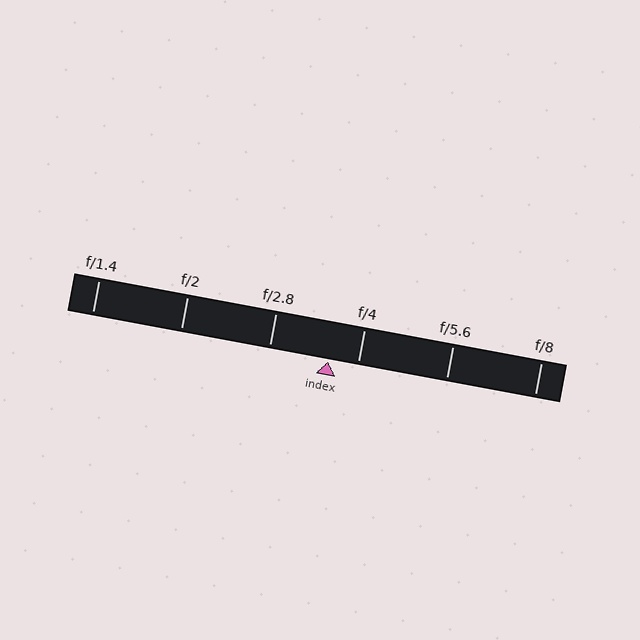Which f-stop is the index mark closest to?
The index mark is closest to f/4.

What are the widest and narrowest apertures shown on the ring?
The widest aperture shown is f/1.4 and the narrowest is f/8.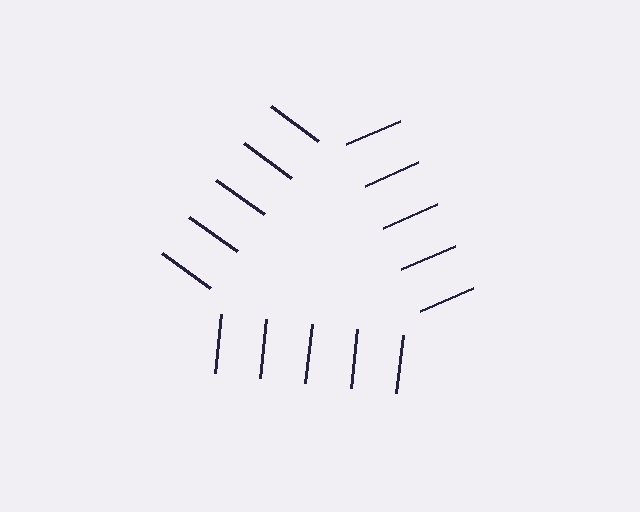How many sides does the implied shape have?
3 sides — the line-ends trace a triangle.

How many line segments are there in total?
15 — 5 along each of the 3 edges.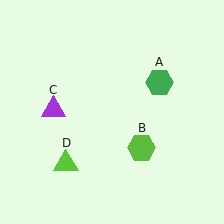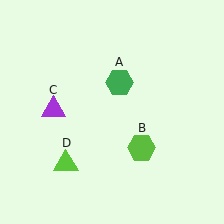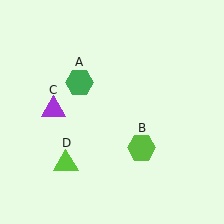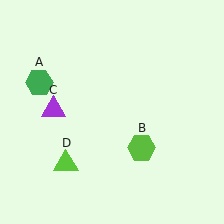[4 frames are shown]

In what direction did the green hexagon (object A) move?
The green hexagon (object A) moved left.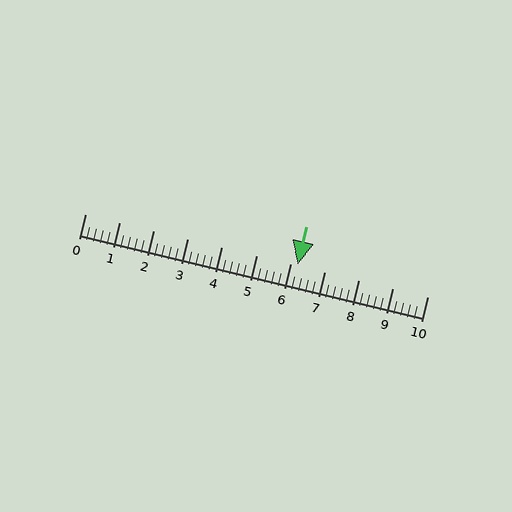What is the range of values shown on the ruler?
The ruler shows values from 0 to 10.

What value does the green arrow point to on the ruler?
The green arrow points to approximately 6.2.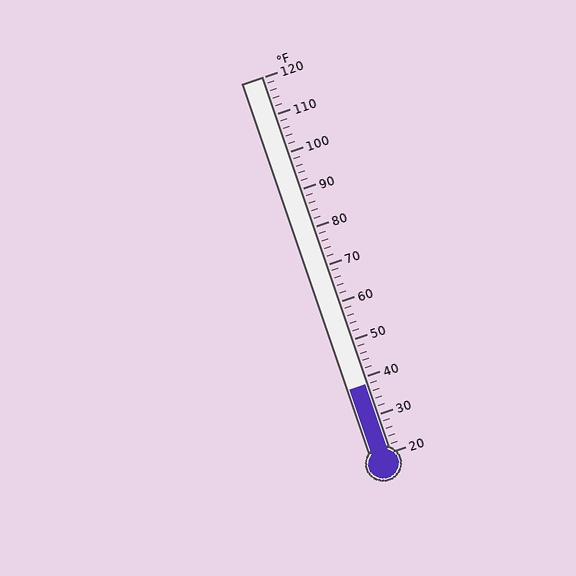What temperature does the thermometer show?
The thermometer shows approximately 38°F.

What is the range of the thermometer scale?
The thermometer scale ranges from 20°F to 120°F.